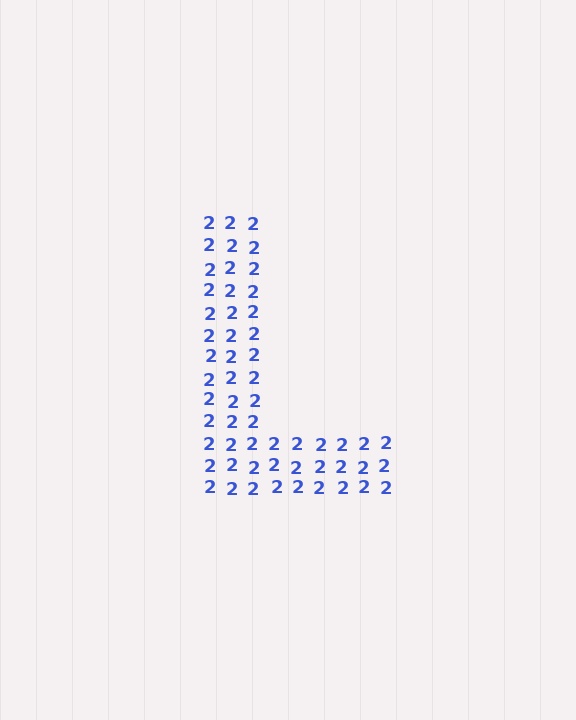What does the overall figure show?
The overall figure shows the letter L.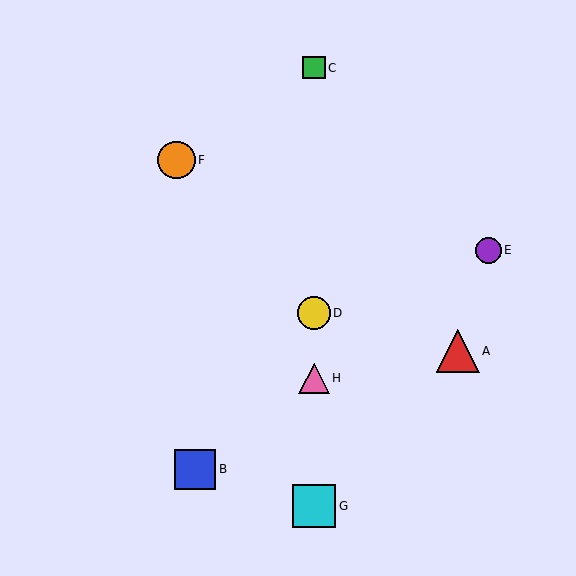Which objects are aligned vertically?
Objects C, D, G, H are aligned vertically.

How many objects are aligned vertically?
4 objects (C, D, G, H) are aligned vertically.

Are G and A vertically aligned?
No, G is at x≈314 and A is at x≈458.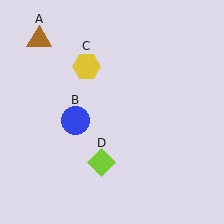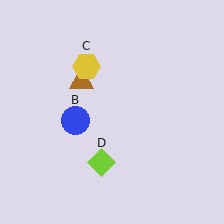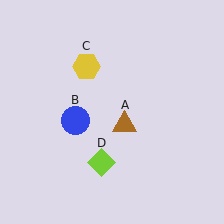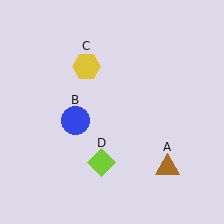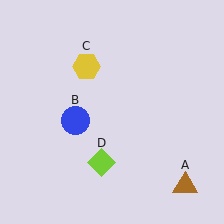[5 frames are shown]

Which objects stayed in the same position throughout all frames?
Blue circle (object B) and yellow hexagon (object C) and lime diamond (object D) remained stationary.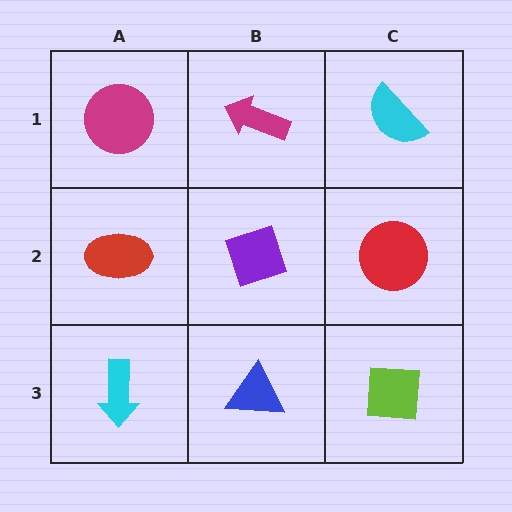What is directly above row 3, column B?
A purple diamond.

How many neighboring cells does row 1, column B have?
3.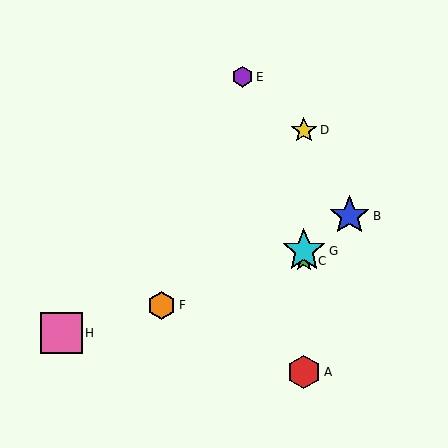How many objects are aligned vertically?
4 objects (A, C, D, G) are aligned vertically.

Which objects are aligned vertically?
Objects A, C, D, G are aligned vertically.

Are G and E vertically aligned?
No, G is at x≈304 and E is at x≈242.